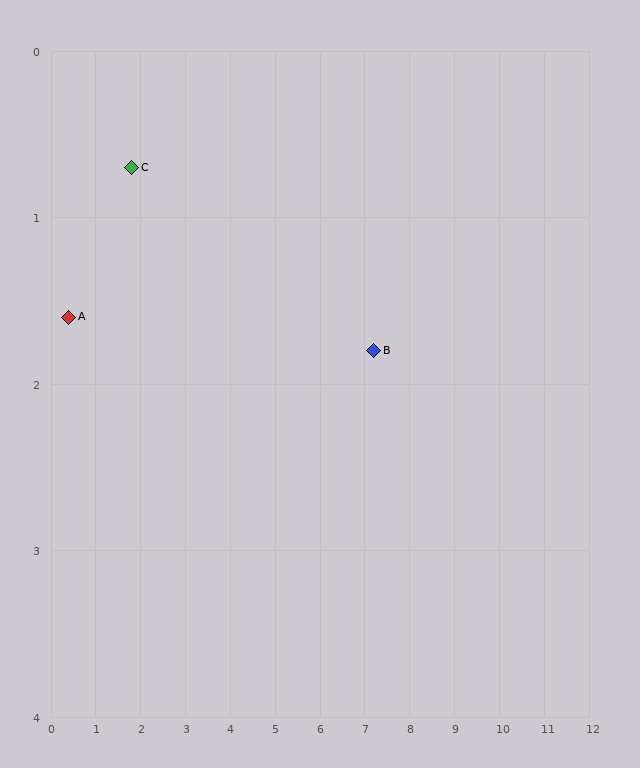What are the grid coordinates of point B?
Point B is at approximately (7.2, 1.8).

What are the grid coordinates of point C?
Point C is at approximately (1.8, 0.7).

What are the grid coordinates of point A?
Point A is at approximately (0.4, 1.6).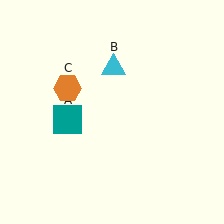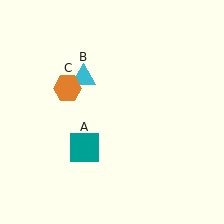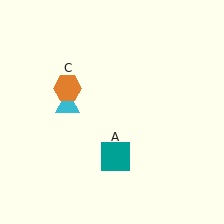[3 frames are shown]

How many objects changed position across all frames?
2 objects changed position: teal square (object A), cyan triangle (object B).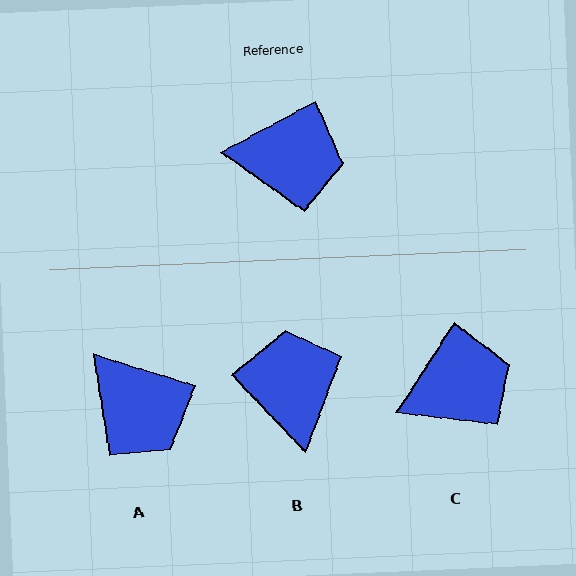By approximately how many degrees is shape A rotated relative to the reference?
Approximately 45 degrees clockwise.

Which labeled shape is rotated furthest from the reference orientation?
B, about 105 degrees away.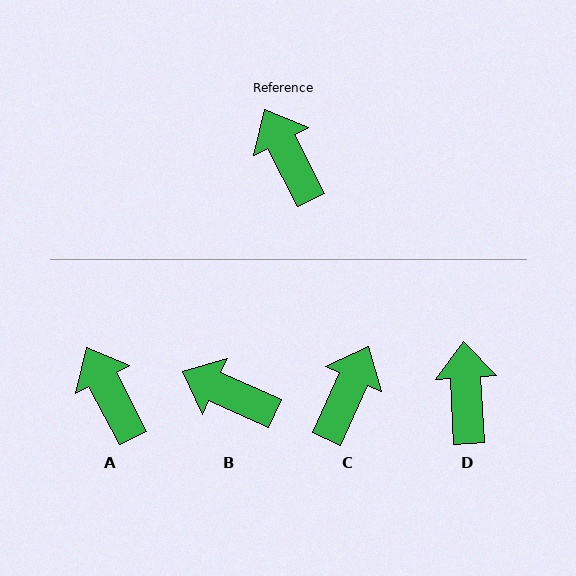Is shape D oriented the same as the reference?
No, it is off by about 24 degrees.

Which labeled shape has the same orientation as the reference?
A.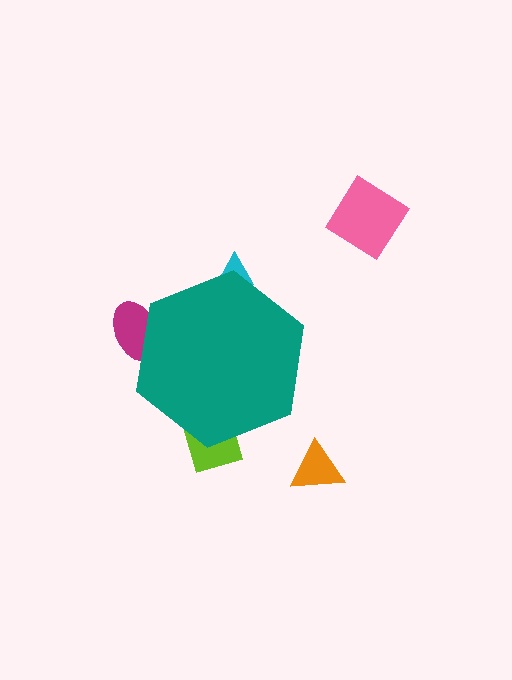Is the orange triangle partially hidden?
No, the orange triangle is fully visible.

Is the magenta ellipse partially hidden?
Yes, the magenta ellipse is partially hidden behind the teal hexagon.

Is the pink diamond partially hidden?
No, the pink diamond is fully visible.